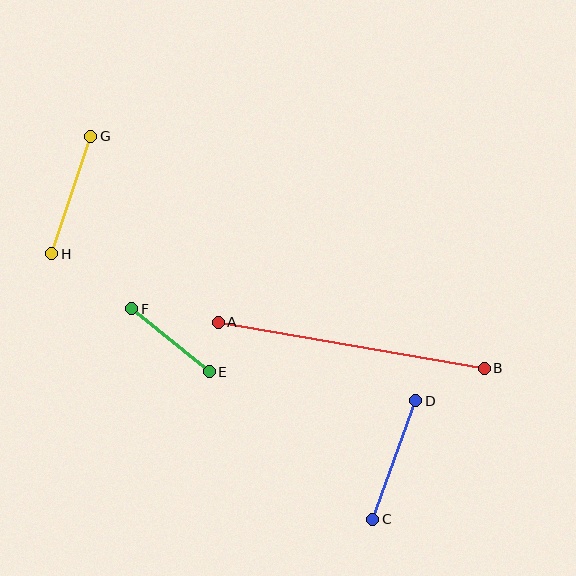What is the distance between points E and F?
The distance is approximately 99 pixels.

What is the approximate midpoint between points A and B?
The midpoint is at approximately (351, 345) pixels.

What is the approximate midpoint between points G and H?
The midpoint is at approximately (71, 195) pixels.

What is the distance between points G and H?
The distance is approximately 124 pixels.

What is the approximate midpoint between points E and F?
The midpoint is at approximately (171, 340) pixels.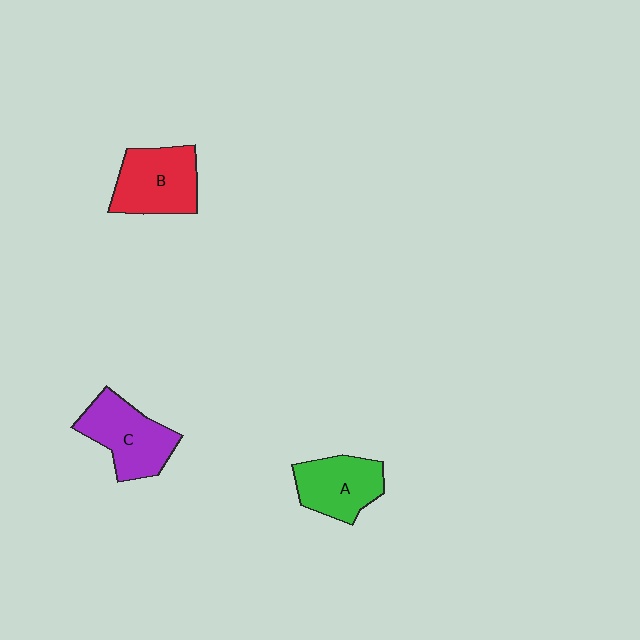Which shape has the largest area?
Shape C (purple).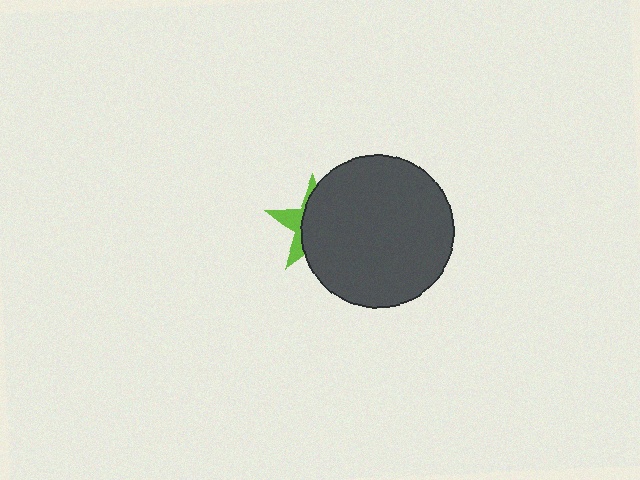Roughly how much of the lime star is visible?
A small part of it is visible (roughly 32%).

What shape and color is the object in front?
The object in front is a dark gray circle.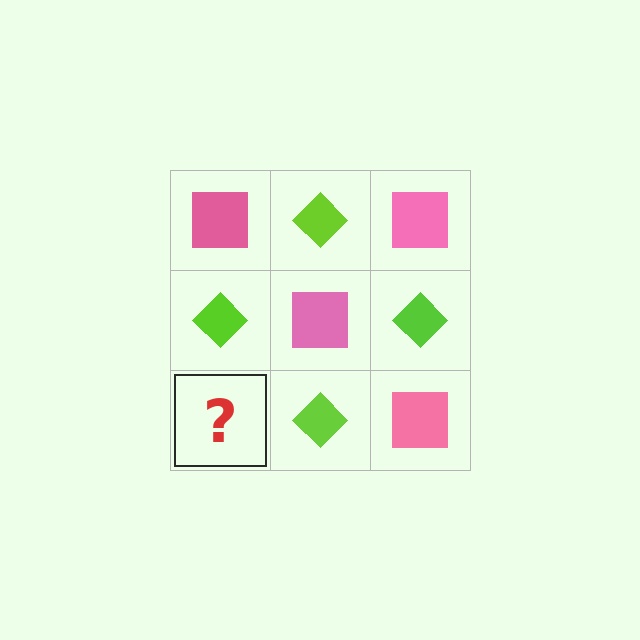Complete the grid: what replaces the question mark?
The question mark should be replaced with a pink square.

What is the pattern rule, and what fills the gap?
The rule is that it alternates pink square and lime diamond in a checkerboard pattern. The gap should be filled with a pink square.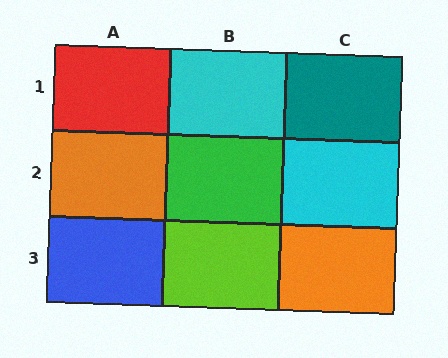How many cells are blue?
1 cell is blue.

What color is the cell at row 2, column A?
Orange.